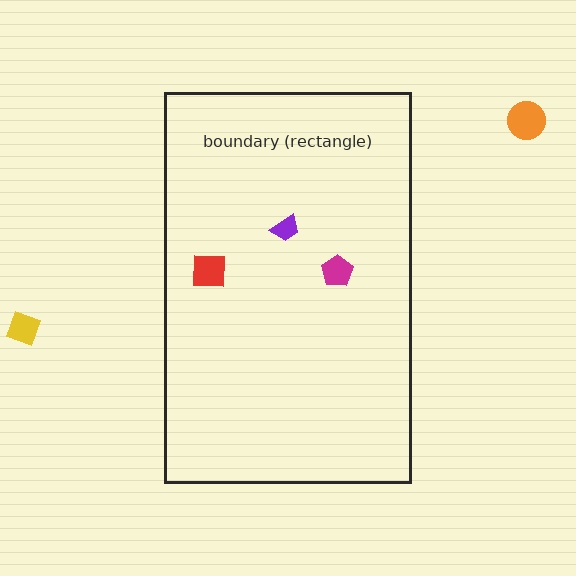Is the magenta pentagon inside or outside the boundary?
Inside.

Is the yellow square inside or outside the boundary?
Outside.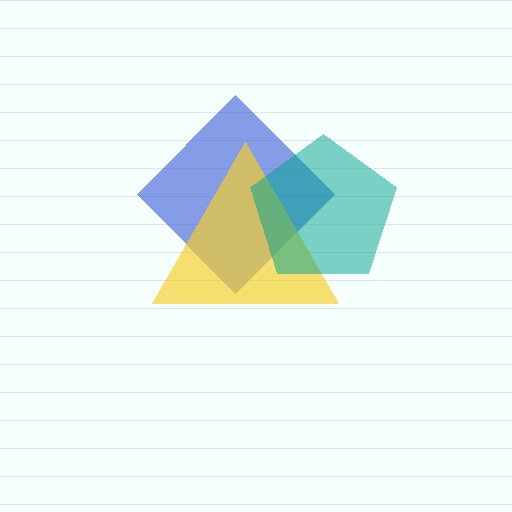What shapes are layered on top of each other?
The layered shapes are: a blue diamond, a yellow triangle, a teal pentagon.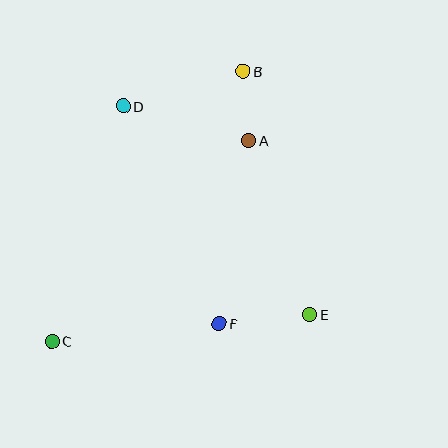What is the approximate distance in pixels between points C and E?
The distance between C and E is approximately 259 pixels.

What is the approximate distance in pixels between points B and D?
The distance between B and D is approximately 125 pixels.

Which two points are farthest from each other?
Points B and C are farthest from each other.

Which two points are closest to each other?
Points A and B are closest to each other.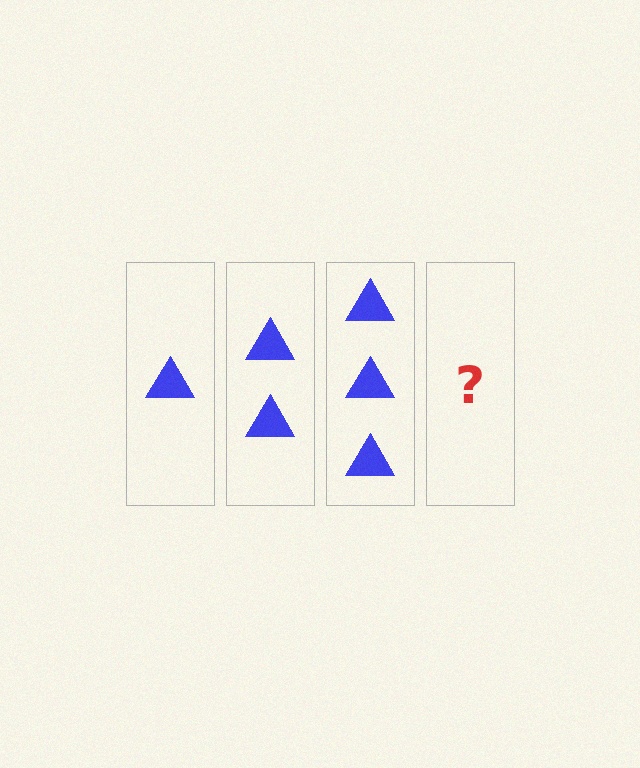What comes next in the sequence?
The next element should be 4 triangles.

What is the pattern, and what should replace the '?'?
The pattern is that each step adds one more triangle. The '?' should be 4 triangles.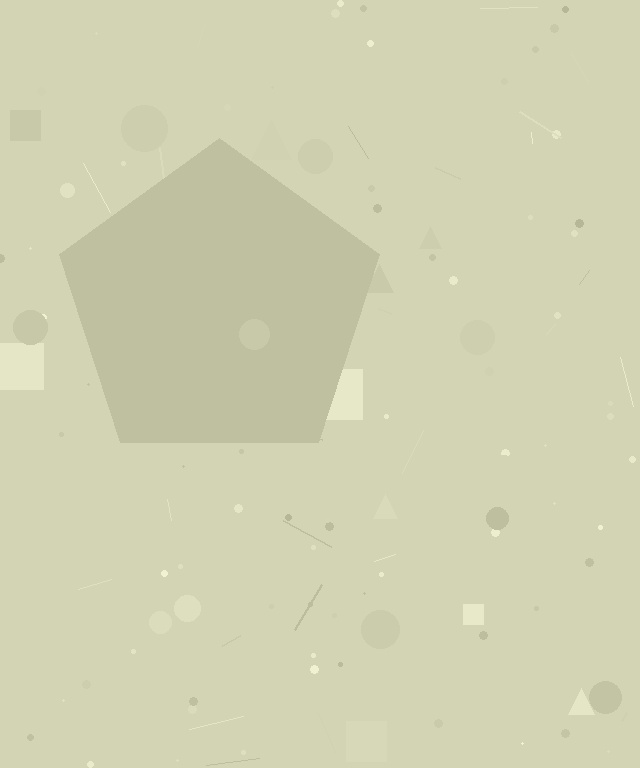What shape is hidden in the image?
A pentagon is hidden in the image.